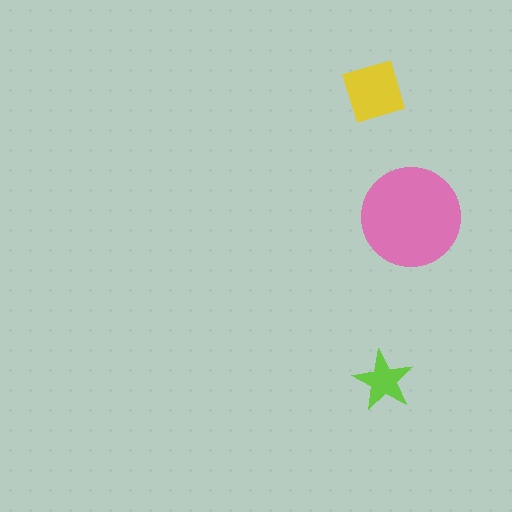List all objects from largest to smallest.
The pink circle, the yellow square, the lime star.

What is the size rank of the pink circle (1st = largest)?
1st.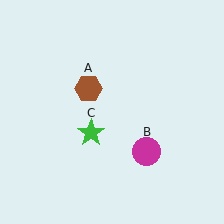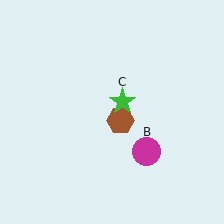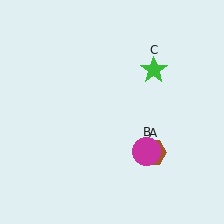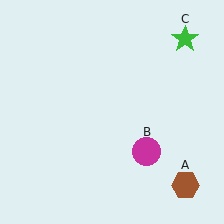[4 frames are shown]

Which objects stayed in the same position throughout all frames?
Magenta circle (object B) remained stationary.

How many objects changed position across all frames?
2 objects changed position: brown hexagon (object A), green star (object C).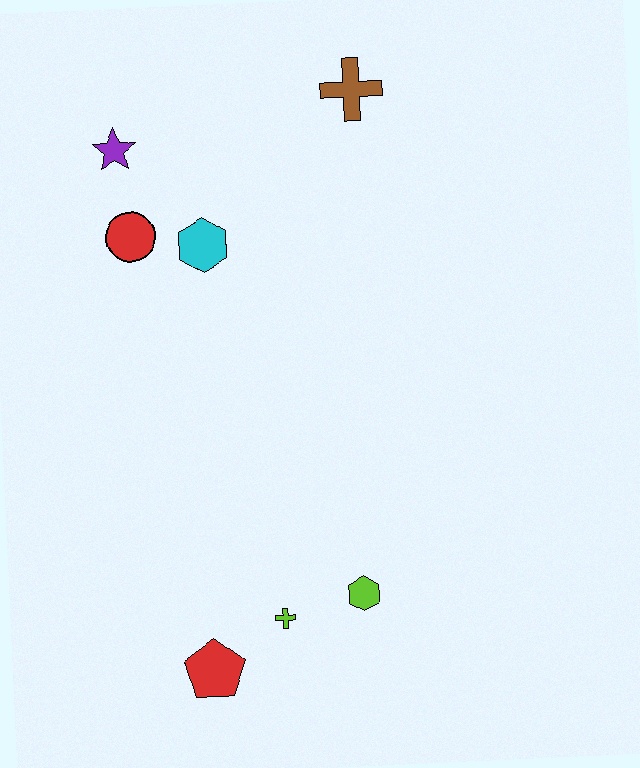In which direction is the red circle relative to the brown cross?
The red circle is to the left of the brown cross.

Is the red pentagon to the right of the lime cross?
No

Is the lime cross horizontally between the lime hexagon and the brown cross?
No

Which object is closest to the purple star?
The red circle is closest to the purple star.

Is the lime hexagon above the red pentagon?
Yes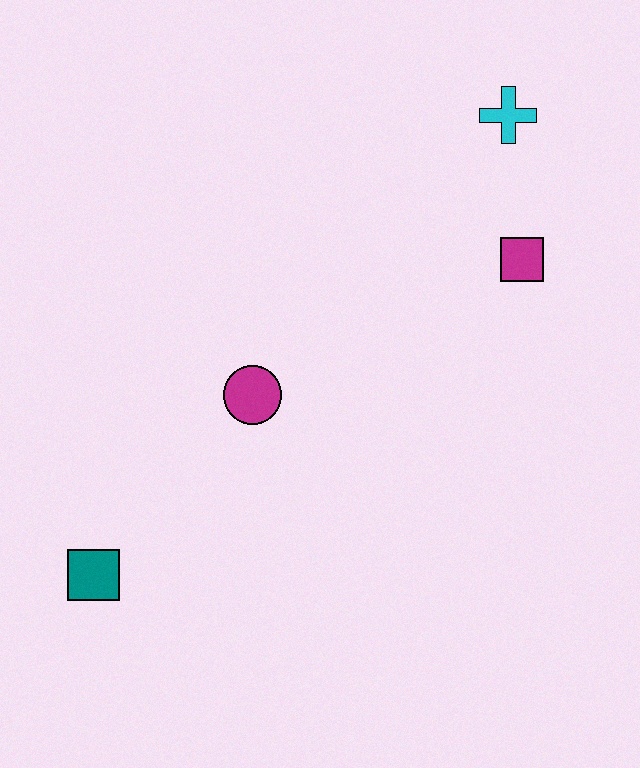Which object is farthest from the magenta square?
The teal square is farthest from the magenta square.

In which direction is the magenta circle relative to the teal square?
The magenta circle is above the teal square.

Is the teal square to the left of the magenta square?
Yes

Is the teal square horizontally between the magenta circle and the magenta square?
No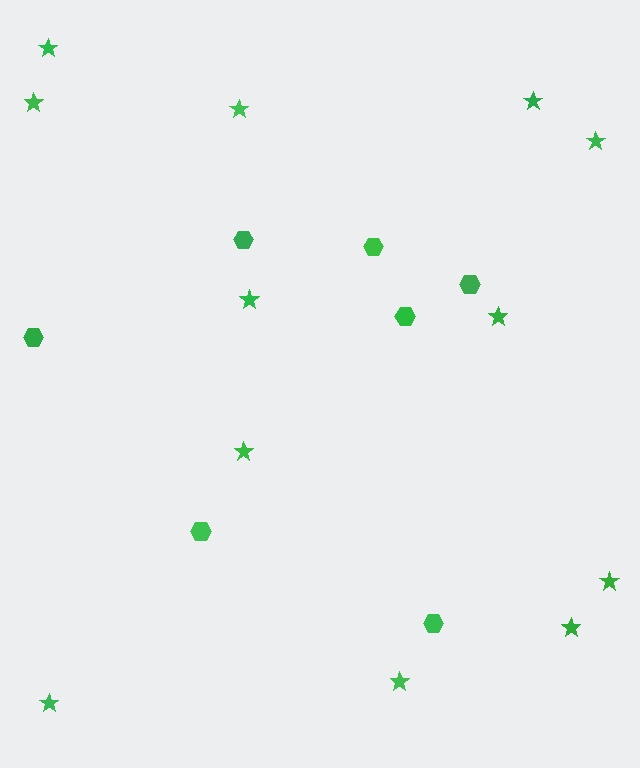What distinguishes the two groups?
There are 2 groups: one group of stars (12) and one group of hexagons (7).